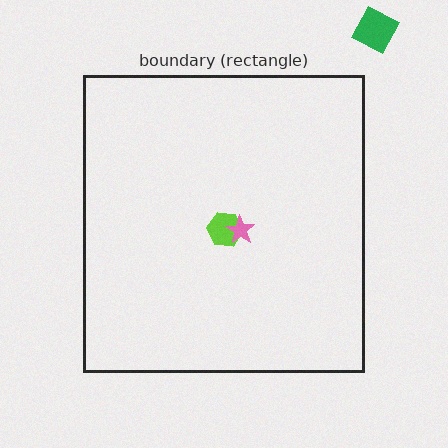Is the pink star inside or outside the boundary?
Inside.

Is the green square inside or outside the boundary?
Outside.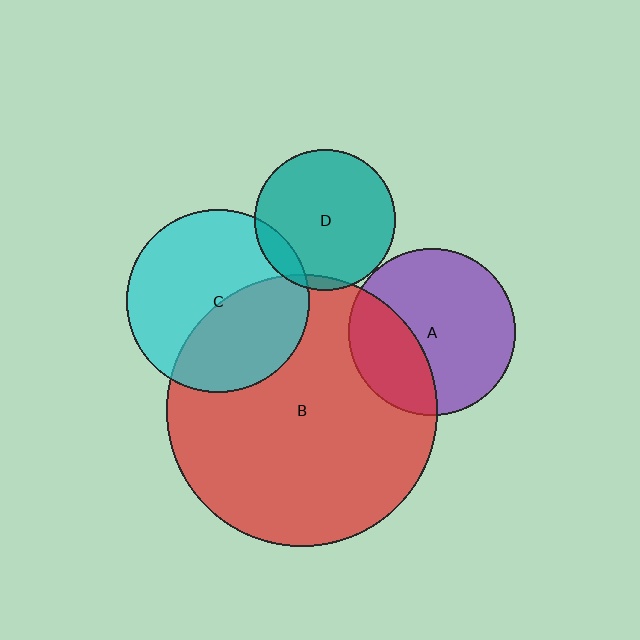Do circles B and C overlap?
Yes.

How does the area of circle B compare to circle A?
Approximately 2.6 times.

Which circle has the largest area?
Circle B (red).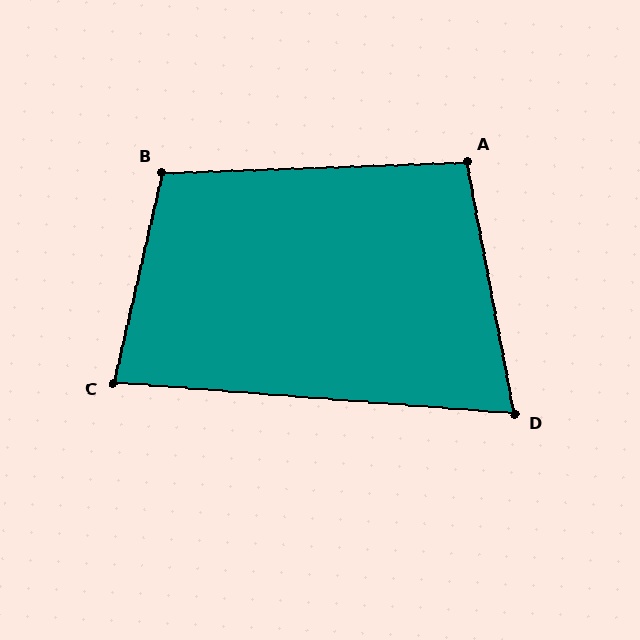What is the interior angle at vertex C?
Approximately 81 degrees (acute).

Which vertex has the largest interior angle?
B, at approximately 105 degrees.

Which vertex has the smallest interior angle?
D, at approximately 75 degrees.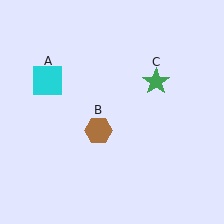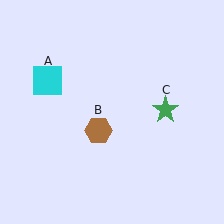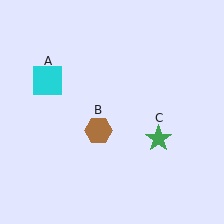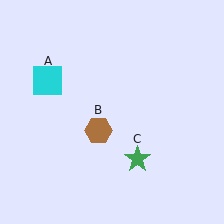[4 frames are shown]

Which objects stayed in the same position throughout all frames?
Cyan square (object A) and brown hexagon (object B) remained stationary.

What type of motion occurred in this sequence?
The green star (object C) rotated clockwise around the center of the scene.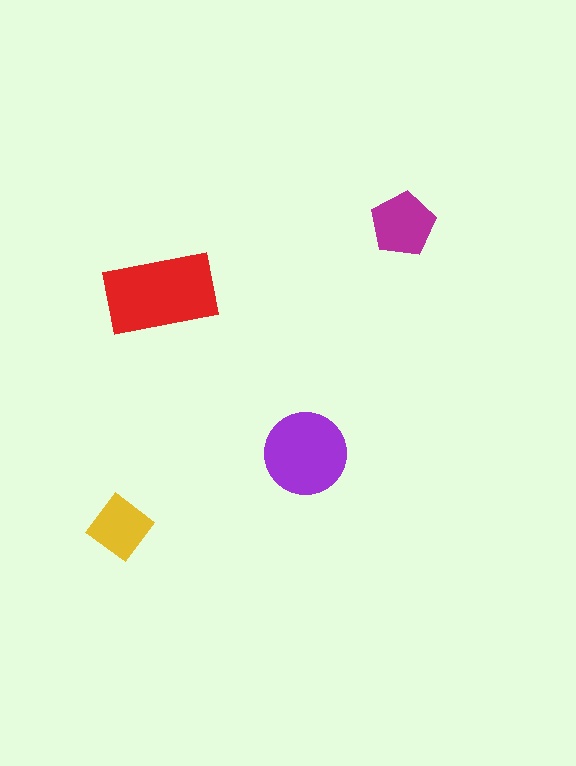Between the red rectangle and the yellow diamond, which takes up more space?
The red rectangle.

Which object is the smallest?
The yellow diamond.